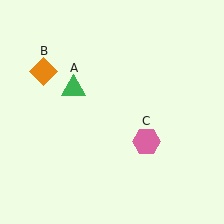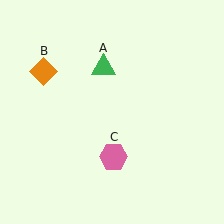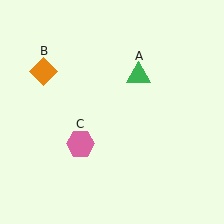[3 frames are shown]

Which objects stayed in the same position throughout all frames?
Orange diamond (object B) remained stationary.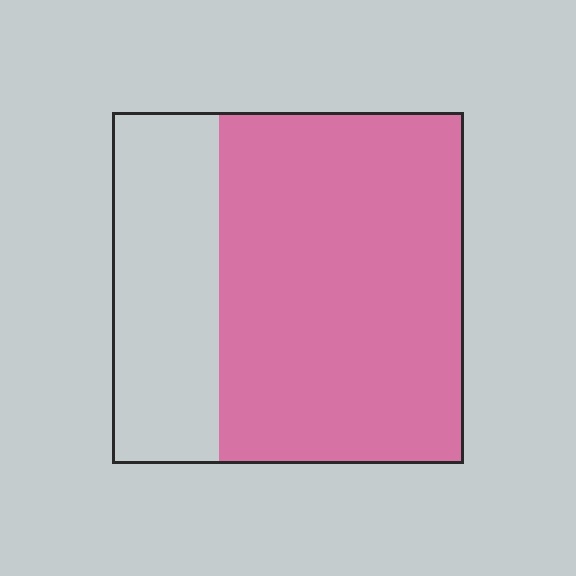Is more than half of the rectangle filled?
Yes.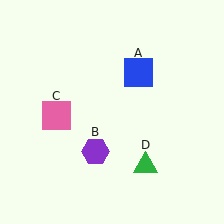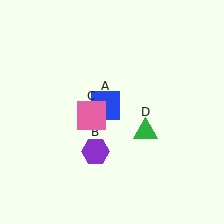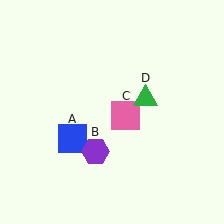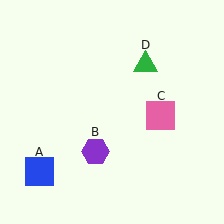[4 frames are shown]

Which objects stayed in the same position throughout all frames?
Purple hexagon (object B) remained stationary.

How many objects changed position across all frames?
3 objects changed position: blue square (object A), pink square (object C), green triangle (object D).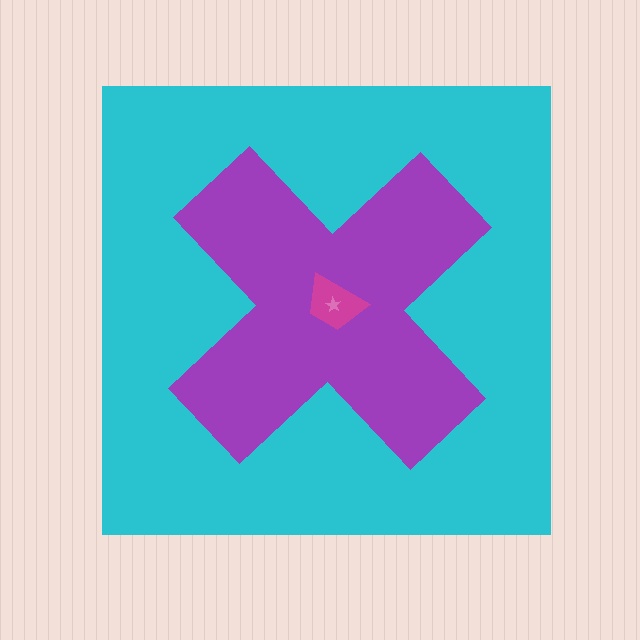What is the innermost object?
The pink star.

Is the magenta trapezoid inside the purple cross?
Yes.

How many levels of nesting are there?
4.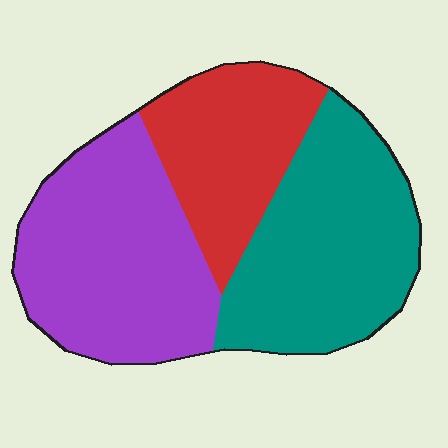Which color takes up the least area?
Red, at roughly 25%.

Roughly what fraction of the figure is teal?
Teal covers 37% of the figure.